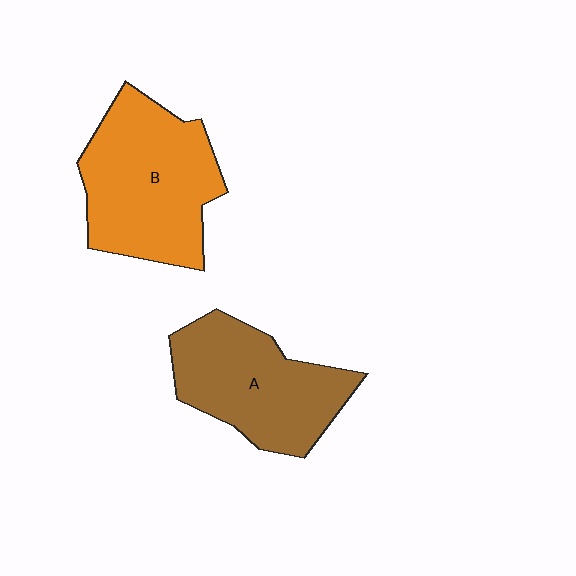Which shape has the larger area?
Shape B (orange).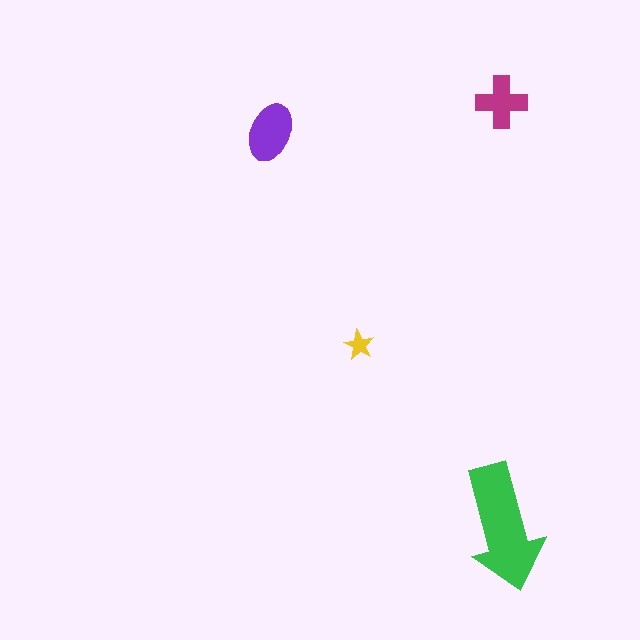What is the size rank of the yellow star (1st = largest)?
4th.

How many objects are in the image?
There are 4 objects in the image.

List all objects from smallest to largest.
The yellow star, the magenta cross, the purple ellipse, the green arrow.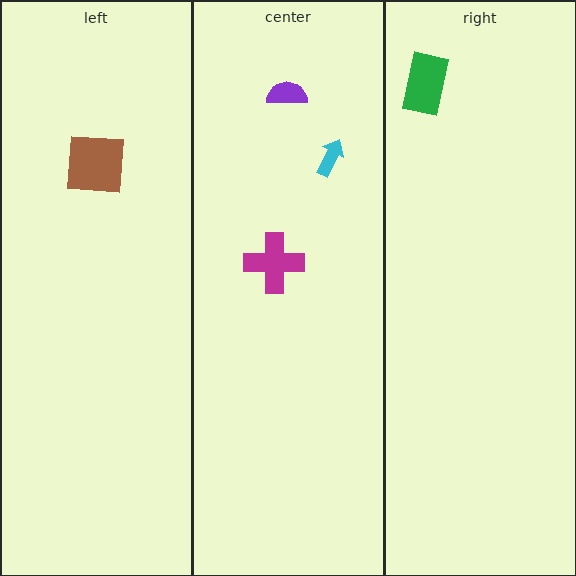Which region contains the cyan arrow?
The center region.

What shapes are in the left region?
The brown square.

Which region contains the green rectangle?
The right region.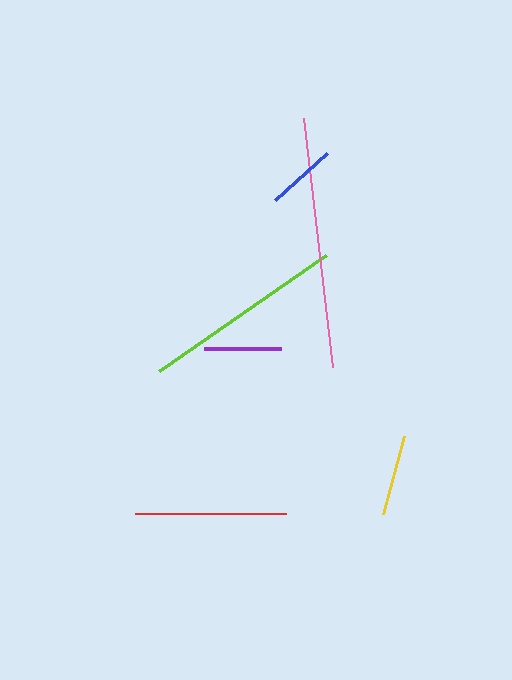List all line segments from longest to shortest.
From longest to shortest: pink, lime, red, yellow, purple, blue.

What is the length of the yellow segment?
The yellow segment is approximately 81 pixels long.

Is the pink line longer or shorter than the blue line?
The pink line is longer than the blue line.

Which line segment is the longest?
The pink line is the longest at approximately 251 pixels.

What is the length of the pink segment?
The pink segment is approximately 251 pixels long.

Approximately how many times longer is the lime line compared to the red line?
The lime line is approximately 1.3 times the length of the red line.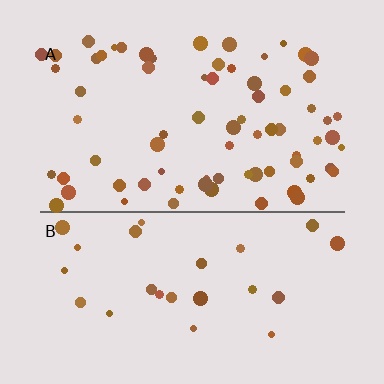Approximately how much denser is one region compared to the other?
Approximately 2.7× — region A over region B.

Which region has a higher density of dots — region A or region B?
A (the top).